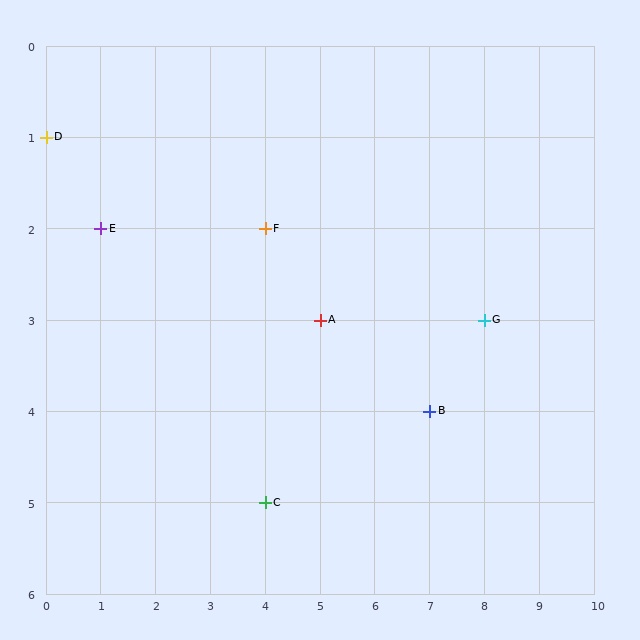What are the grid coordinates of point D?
Point D is at grid coordinates (0, 1).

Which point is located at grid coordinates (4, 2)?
Point F is at (4, 2).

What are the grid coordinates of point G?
Point G is at grid coordinates (8, 3).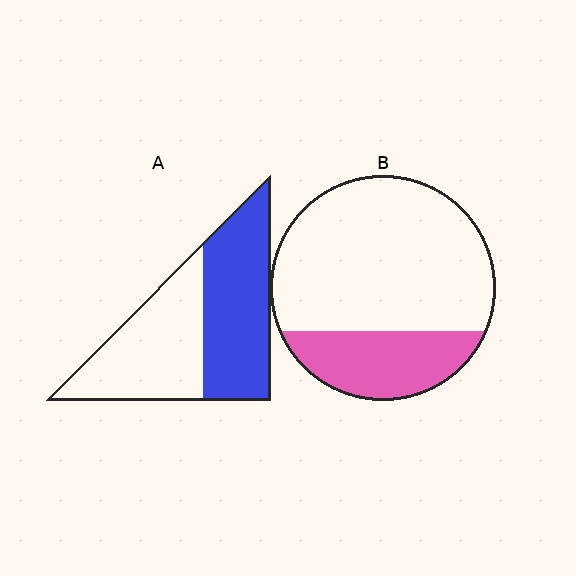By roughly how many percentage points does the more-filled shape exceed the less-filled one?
By roughly 25 percentage points (A over B).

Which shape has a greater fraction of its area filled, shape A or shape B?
Shape A.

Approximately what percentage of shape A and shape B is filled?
A is approximately 50% and B is approximately 25%.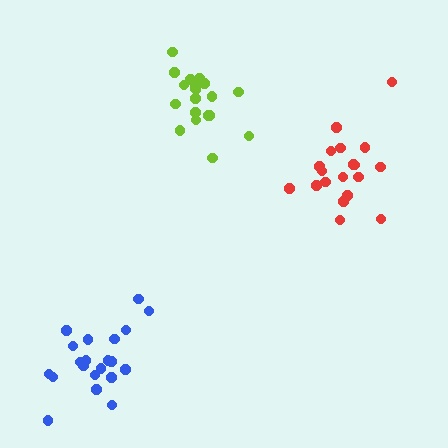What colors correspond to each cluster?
The clusters are colored: lime, blue, red.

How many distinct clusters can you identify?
There are 3 distinct clusters.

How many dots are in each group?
Group 1: 20 dots, Group 2: 21 dots, Group 3: 19 dots (60 total).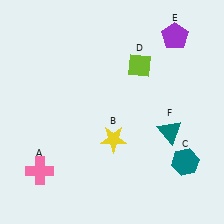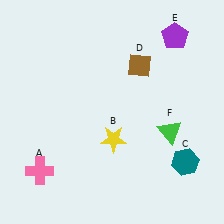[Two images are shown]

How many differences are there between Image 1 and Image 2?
There are 2 differences between the two images.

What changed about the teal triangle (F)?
In Image 1, F is teal. In Image 2, it changed to green.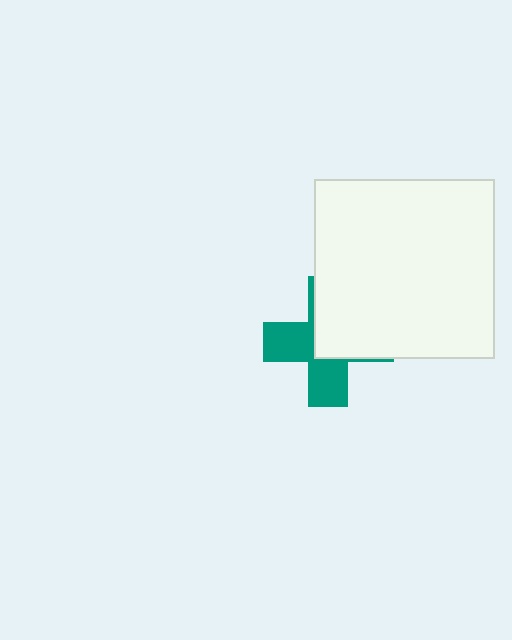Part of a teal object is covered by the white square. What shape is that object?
It is a cross.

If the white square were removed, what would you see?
You would see the complete teal cross.